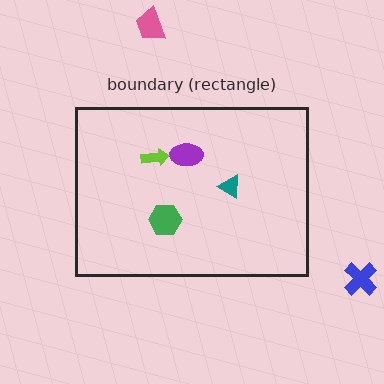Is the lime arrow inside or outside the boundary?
Inside.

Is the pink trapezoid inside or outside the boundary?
Outside.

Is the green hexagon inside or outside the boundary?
Inside.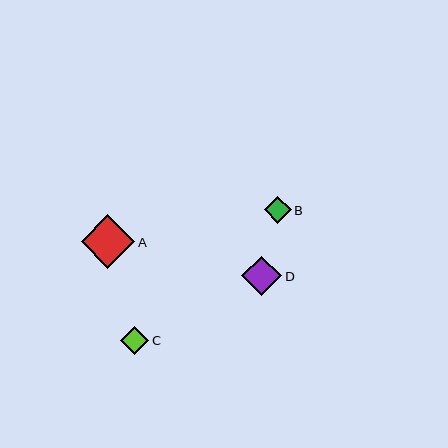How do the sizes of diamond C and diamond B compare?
Diamond C and diamond B are approximately the same size.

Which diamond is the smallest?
Diamond B is the smallest with a size of approximately 27 pixels.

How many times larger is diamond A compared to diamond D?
Diamond A is approximately 1.3 times the size of diamond D.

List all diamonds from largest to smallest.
From largest to smallest: A, D, C, B.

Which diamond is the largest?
Diamond A is the largest with a size of approximately 53 pixels.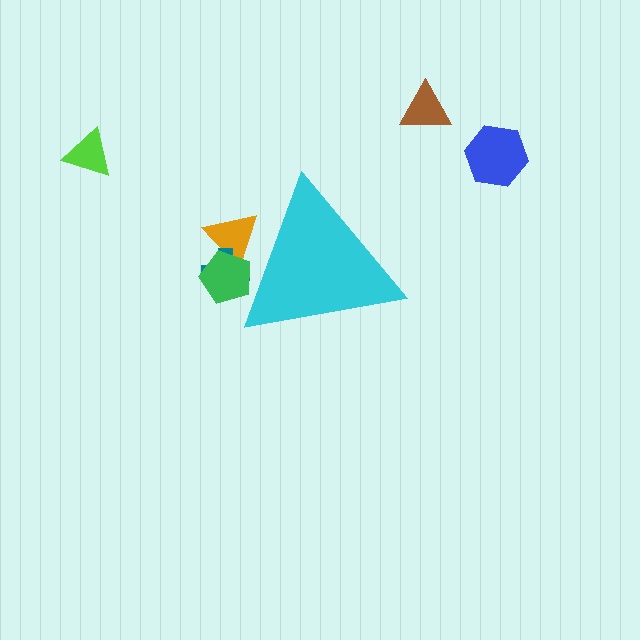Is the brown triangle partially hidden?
No, the brown triangle is fully visible.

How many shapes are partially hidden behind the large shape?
3 shapes are partially hidden.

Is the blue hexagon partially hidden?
No, the blue hexagon is fully visible.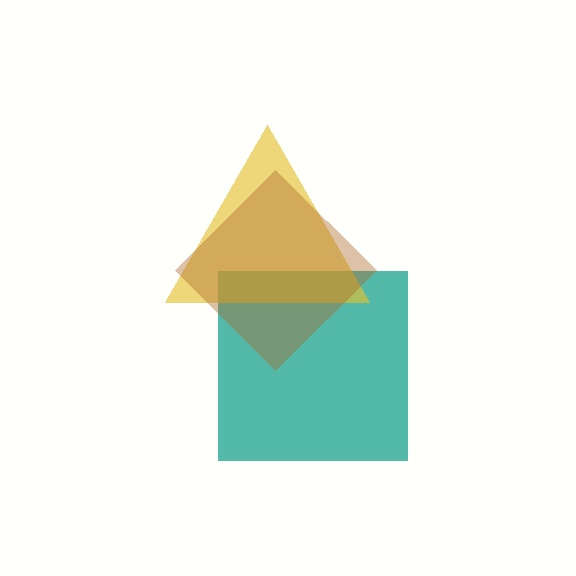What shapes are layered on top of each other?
The layered shapes are: a teal square, a yellow triangle, a brown diamond.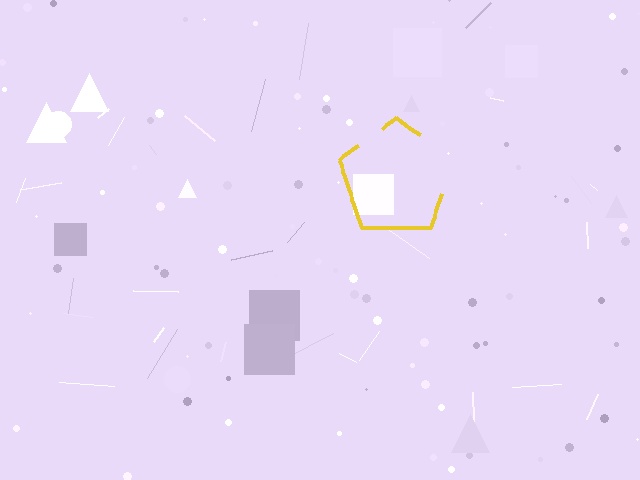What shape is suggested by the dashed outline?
The dashed outline suggests a pentagon.